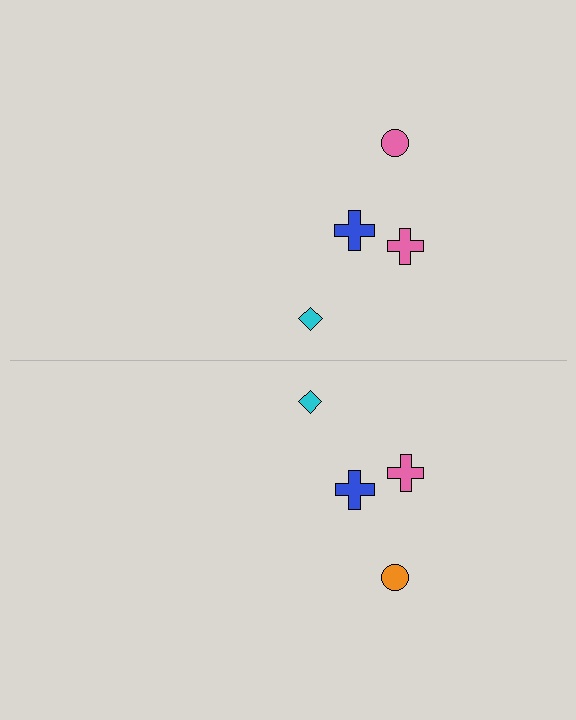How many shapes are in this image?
There are 8 shapes in this image.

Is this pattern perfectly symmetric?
No, the pattern is not perfectly symmetric. The orange circle on the bottom side breaks the symmetry — its mirror counterpart is pink.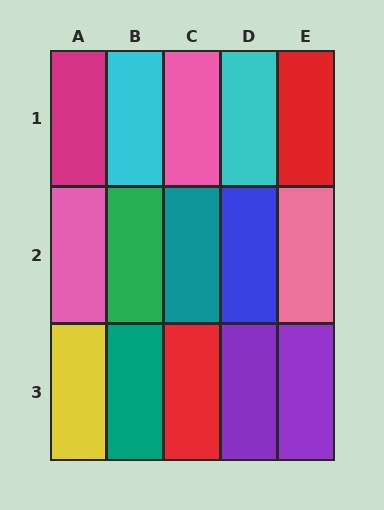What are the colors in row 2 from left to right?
Pink, green, teal, blue, pink.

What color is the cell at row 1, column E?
Red.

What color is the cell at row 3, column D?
Purple.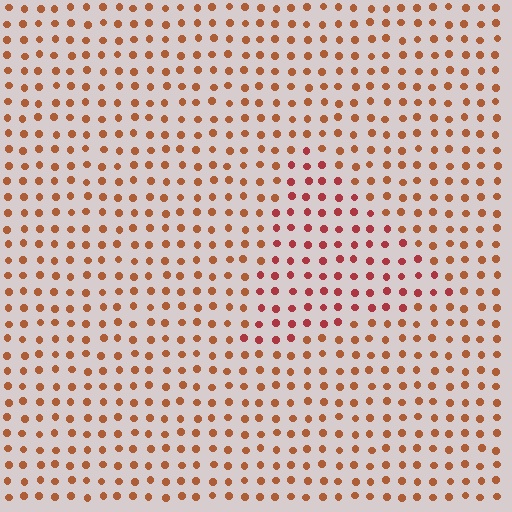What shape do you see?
I see a triangle.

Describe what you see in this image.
The image is filled with small brown elements in a uniform arrangement. A triangle-shaped region is visible where the elements are tinted to a slightly different hue, forming a subtle color boundary.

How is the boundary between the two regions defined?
The boundary is defined purely by a slight shift in hue (about 27 degrees). Spacing, size, and orientation are identical on both sides.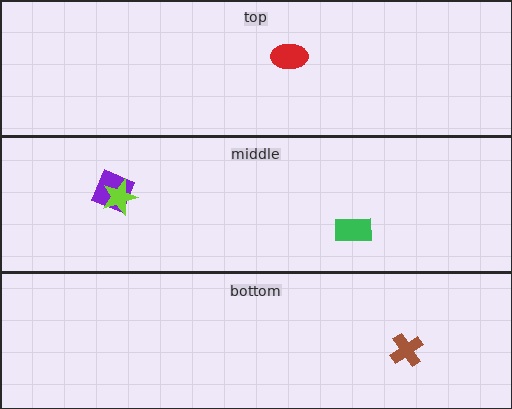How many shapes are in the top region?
1.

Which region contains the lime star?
The middle region.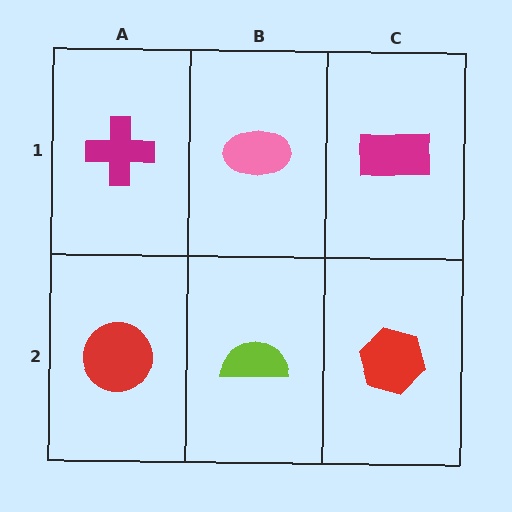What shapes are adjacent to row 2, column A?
A magenta cross (row 1, column A), a lime semicircle (row 2, column B).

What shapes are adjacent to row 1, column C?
A red hexagon (row 2, column C), a pink ellipse (row 1, column B).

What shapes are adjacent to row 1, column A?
A red circle (row 2, column A), a pink ellipse (row 1, column B).